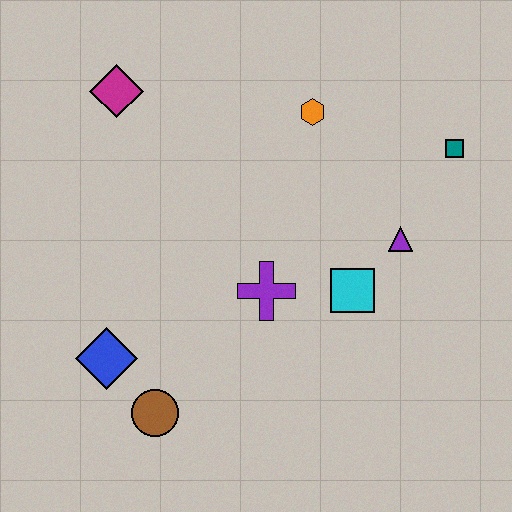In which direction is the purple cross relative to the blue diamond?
The purple cross is to the right of the blue diamond.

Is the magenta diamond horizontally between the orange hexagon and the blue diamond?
Yes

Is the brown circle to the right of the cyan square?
No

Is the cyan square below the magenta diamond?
Yes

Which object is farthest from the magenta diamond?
The teal square is farthest from the magenta diamond.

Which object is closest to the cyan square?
The purple triangle is closest to the cyan square.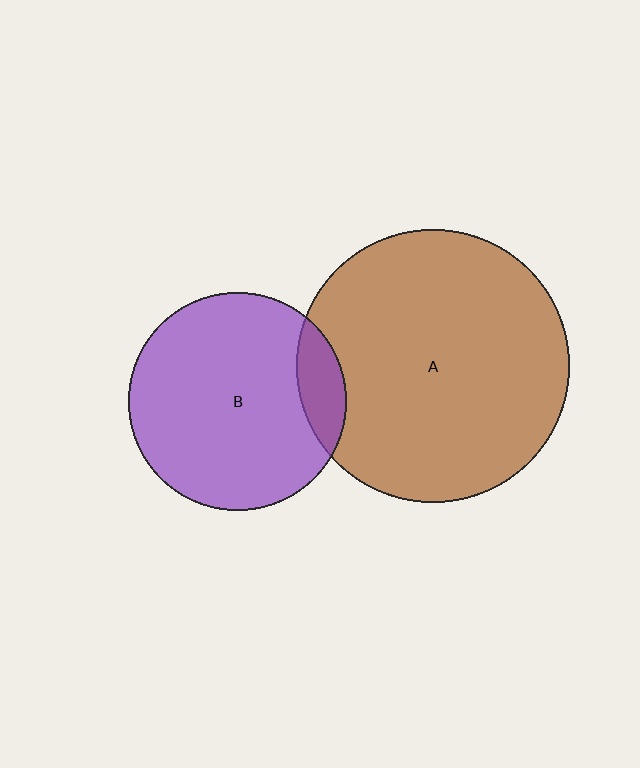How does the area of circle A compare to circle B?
Approximately 1.6 times.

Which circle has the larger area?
Circle A (brown).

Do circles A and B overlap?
Yes.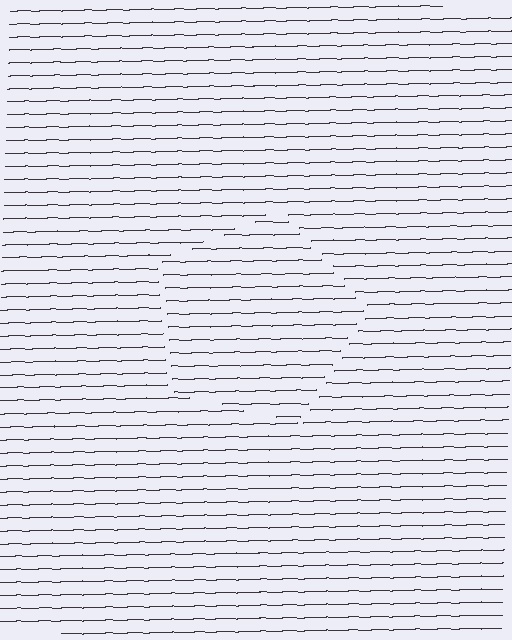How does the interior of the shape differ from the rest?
The interior of the shape contains the same grating, shifted by half a period — the contour is defined by the phase discontinuity where line-ends from the inner and outer gratings abut.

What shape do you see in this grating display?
An illusory pentagon. The interior of the shape contains the same grating, shifted by half a period — the contour is defined by the phase discontinuity where line-ends from the inner and outer gratings abut.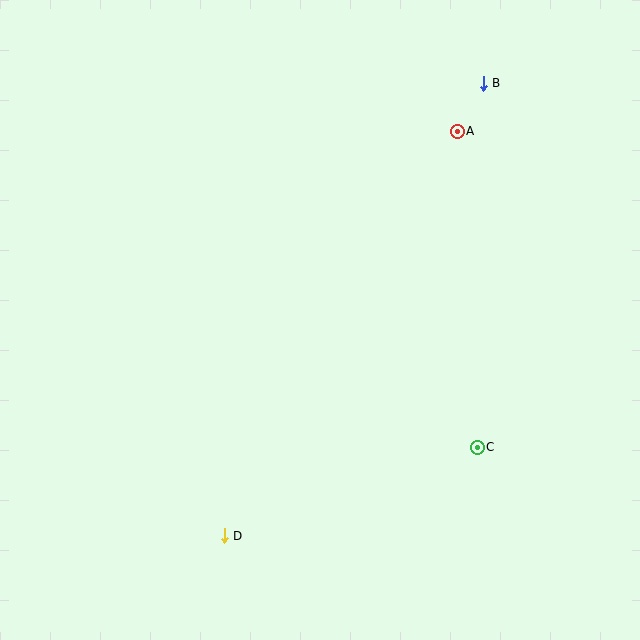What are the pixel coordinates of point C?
Point C is at (477, 447).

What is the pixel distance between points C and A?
The distance between C and A is 317 pixels.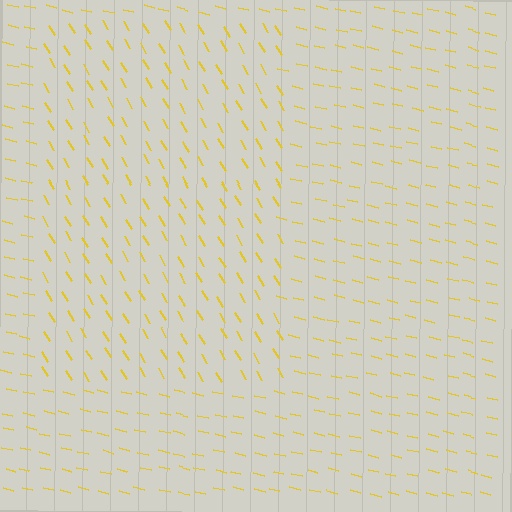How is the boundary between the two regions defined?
The boundary is defined purely by a change in line orientation (approximately 45 degrees difference). All lines are the same color and thickness.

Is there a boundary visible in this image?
Yes, there is a texture boundary formed by a change in line orientation.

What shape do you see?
I see a rectangle.